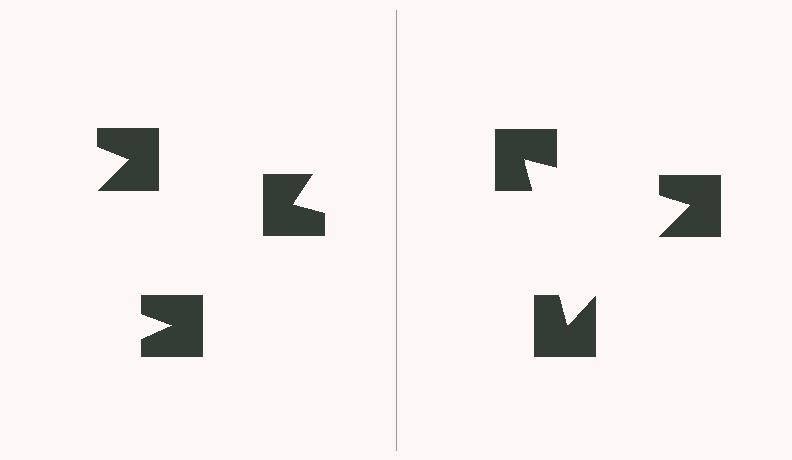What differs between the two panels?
The notched squares are positioned identically on both sides; only the wedge orientations differ. On the right they align to a triangle; on the left they are misaligned.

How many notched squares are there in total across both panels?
6 — 3 on each side.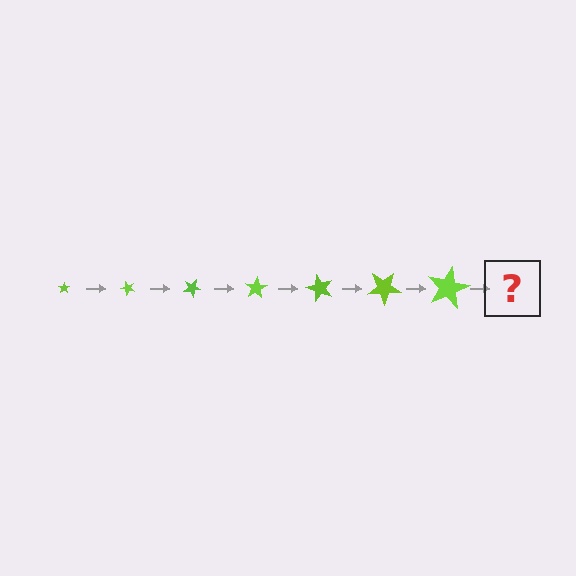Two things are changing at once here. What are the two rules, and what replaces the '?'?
The two rules are that the star grows larger each step and it rotates 50 degrees each step. The '?' should be a star, larger than the previous one and rotated 350 degrees from the start.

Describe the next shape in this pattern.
It should be a star, larger than the previous one and rotated 350 degrees from the start.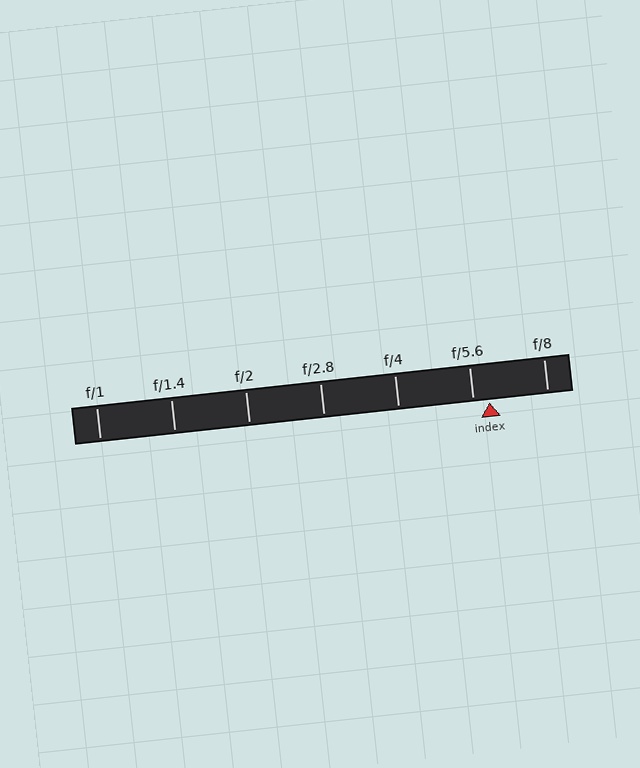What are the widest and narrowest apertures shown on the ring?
The widest aperture shown is f/1 and the narrowest is f/8.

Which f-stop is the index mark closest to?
The index mark is closest to f/5.6.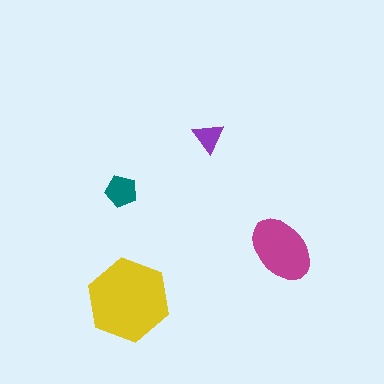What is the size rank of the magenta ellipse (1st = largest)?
2nd.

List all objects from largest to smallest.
The yellow hexagon, the magenta ellipse, the teal pentagon, the purple triangle.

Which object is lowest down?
The yellow hexagon is bottommost.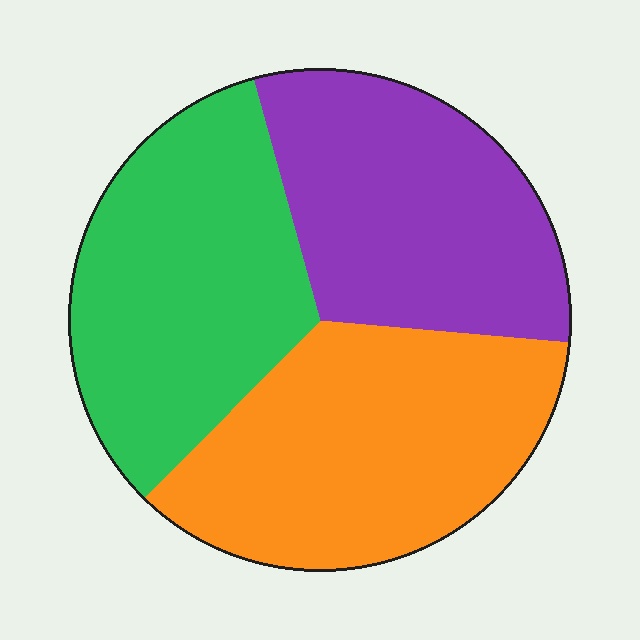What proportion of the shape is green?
Green takes up between a quarter and a half of the shape.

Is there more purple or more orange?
Orange.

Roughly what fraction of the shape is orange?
Orange takes up about three eighths (3/8) of the shape.